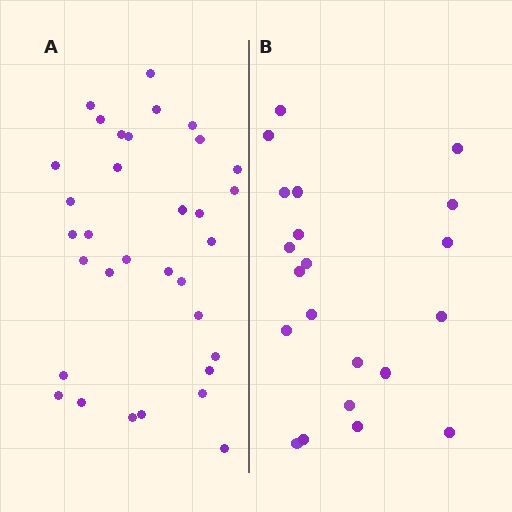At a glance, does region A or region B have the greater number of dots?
Region A (the left region) has more dots.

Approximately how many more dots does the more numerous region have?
Region A has roughly 12 or so more dots than region B.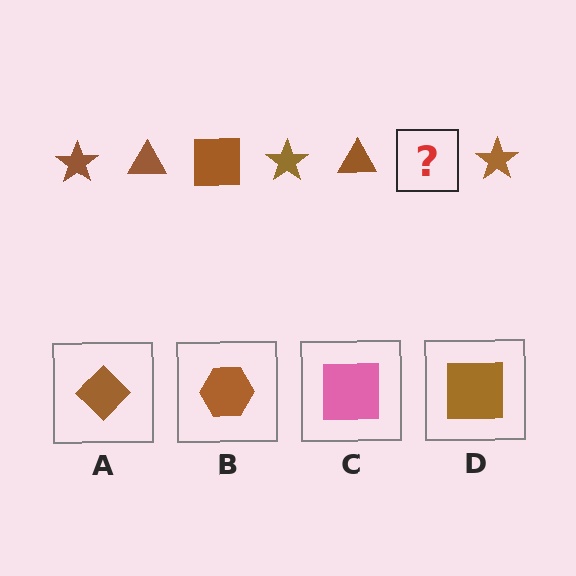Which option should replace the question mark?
Option D.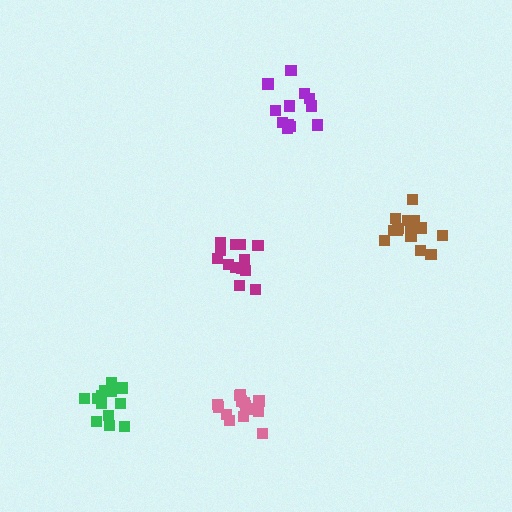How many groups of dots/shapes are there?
There are 5 groups.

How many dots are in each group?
Group 1: 15 dots, Group 2: 13 dots, Group 3: 14 dots, Group 4: 12 dots, Group 5: 15 dots (69 total).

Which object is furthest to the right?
The brown cluster is rightmost.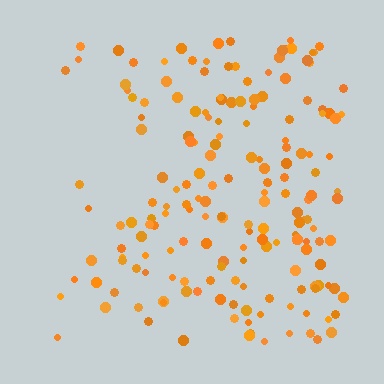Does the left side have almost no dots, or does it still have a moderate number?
Still a moderate number, just noticeably fewer than the right.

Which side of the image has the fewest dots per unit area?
The left.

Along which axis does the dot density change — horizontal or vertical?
Horizontal.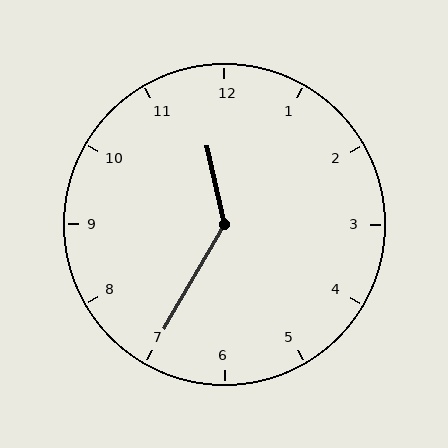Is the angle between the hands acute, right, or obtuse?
It is obtuse.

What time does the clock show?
11:35.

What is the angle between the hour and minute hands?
Approximately 138 degrees.